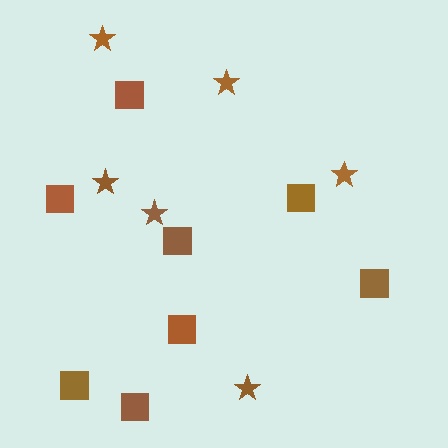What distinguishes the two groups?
There are 2 groups: one group of stars (6) and one group of squares (8).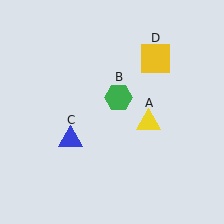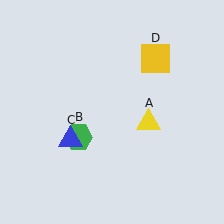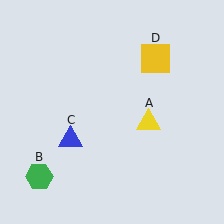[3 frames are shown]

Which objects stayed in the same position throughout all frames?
Yellow triangle (object A) and blue triangle (object C) and yellow square (object D) remained stationary.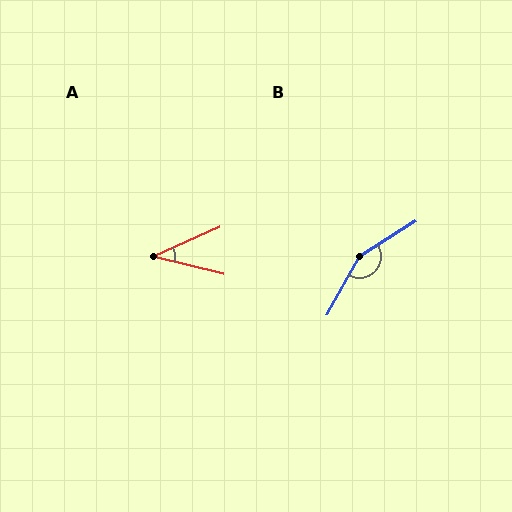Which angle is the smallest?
A, at approximately 38 degrees.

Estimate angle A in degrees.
Approximately 38 degrees.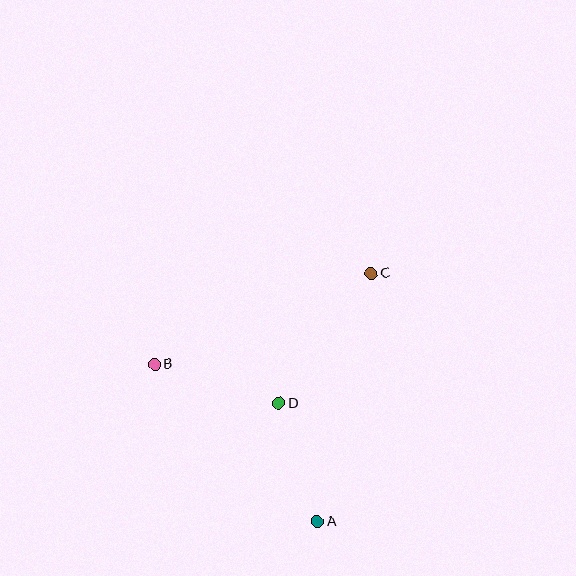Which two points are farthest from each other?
Points A and C are farthest from each other.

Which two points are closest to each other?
Points A and D are closest to each other.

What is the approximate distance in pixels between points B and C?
The distance between B and C is approximately 235 pixels.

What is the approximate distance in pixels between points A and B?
The distance between A and B is approximately 226 pixels.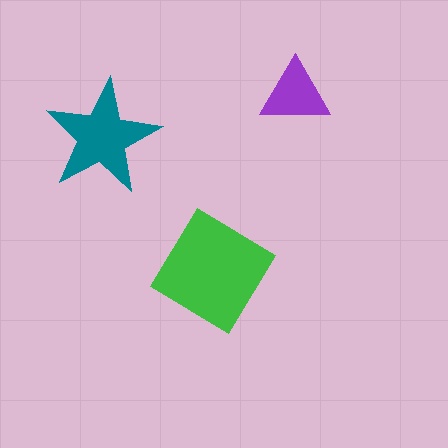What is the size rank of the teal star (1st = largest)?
2nd.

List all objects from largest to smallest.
The green diamond, the teal star, the purple triangle.